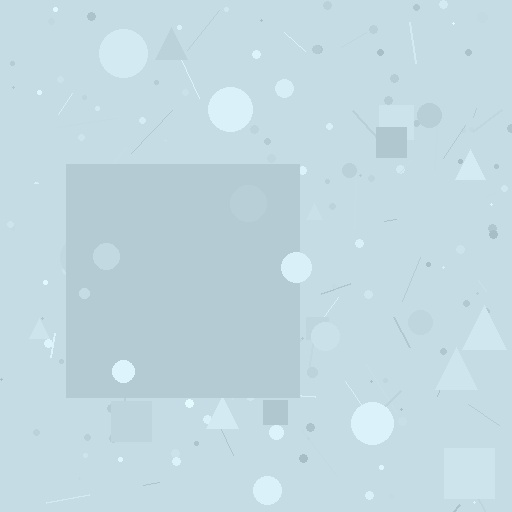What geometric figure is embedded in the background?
A square is embedded in the background.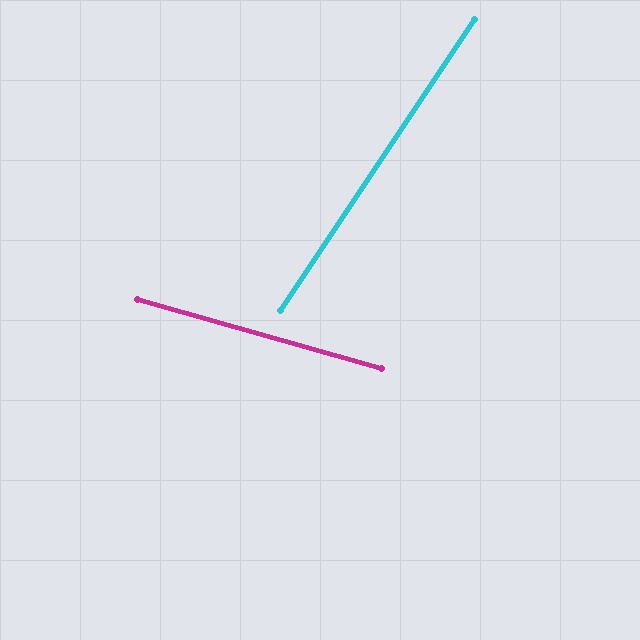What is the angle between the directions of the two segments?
Approximately 72 degrees.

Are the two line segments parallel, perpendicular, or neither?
Neither parallel nor perpendicular — they differ by about 72°.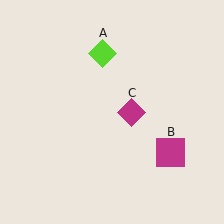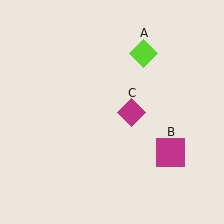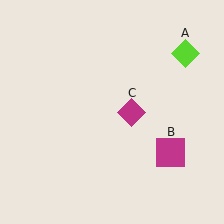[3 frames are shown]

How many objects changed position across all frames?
1 object changed position: lime diamond (object A).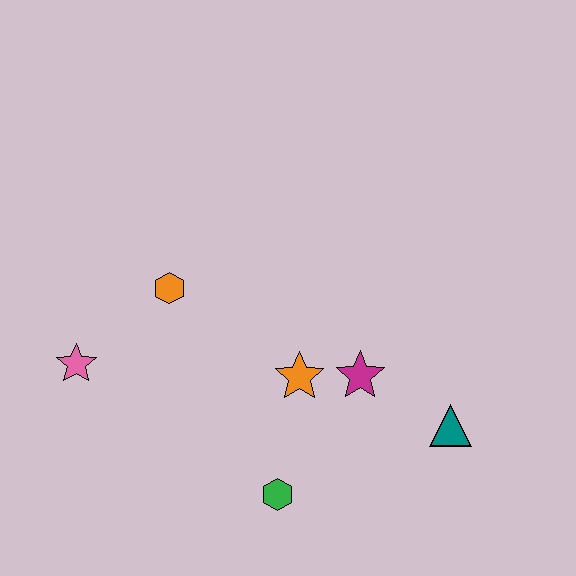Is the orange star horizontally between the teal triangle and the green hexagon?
Yes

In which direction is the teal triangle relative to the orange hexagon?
The teal triangle is to the right of the orange hexagon.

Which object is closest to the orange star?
The magenta star is closest to the orange star.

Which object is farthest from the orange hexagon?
The teal triangle is farthest from the orange hexagon.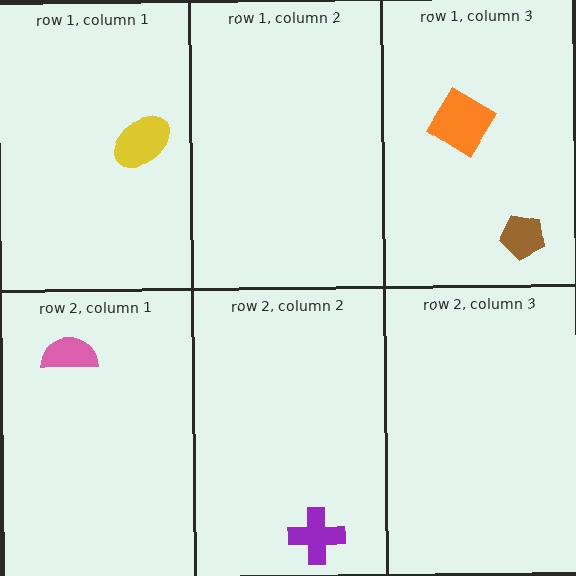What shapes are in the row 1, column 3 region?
The orange diamond, the brown pentagon.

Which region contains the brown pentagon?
The row 1, column 3 region.